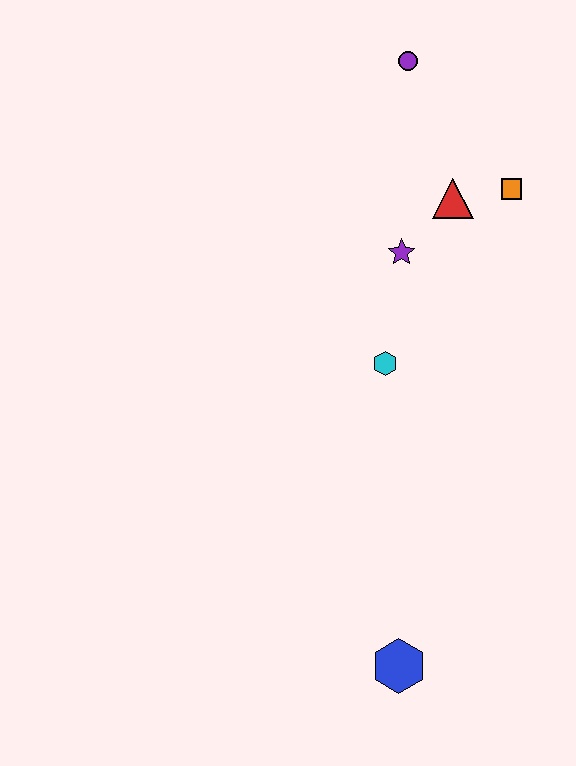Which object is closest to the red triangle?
The orange square is closest to the red triangle.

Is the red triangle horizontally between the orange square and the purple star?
Yes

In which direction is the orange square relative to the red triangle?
The orange square is to the right of the red triangle.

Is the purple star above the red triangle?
No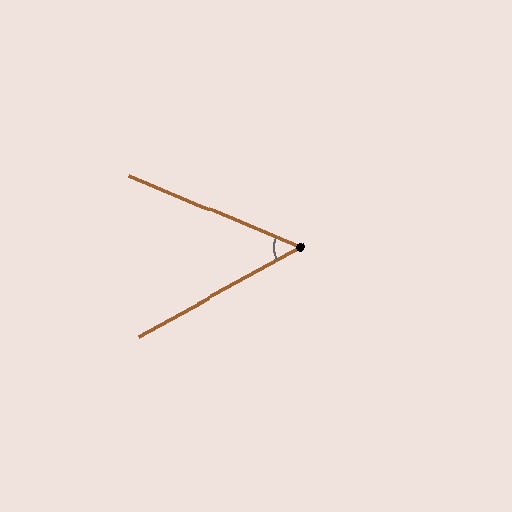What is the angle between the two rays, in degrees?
Approximately 52 degrees.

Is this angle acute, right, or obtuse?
It is acute.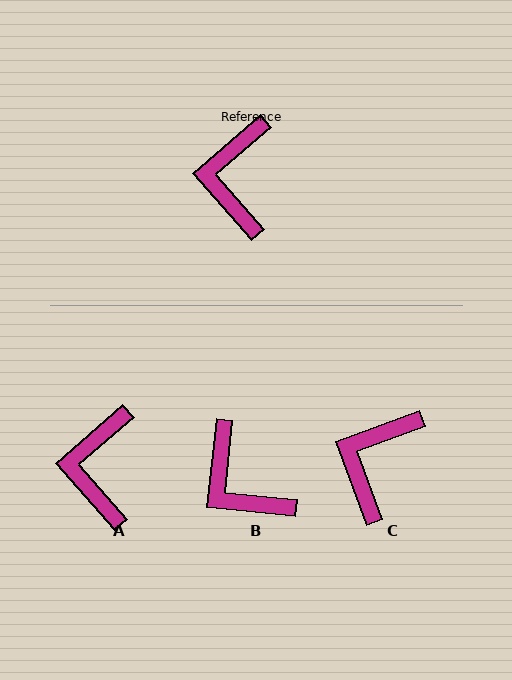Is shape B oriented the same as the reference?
No, it is off by about 43 degrees.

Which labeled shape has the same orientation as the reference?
A.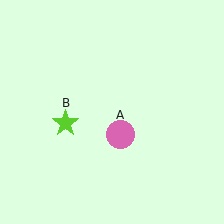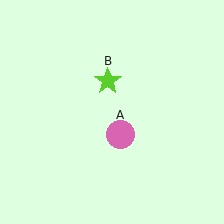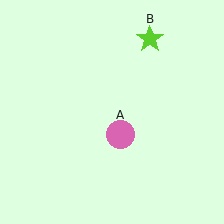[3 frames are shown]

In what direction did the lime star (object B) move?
The lime star (object B) moved up and to the right.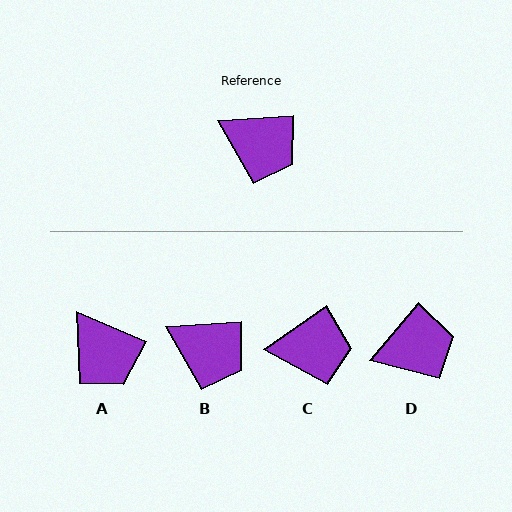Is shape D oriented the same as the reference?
No, it is off by about 46 degrees.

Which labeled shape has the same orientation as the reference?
B.